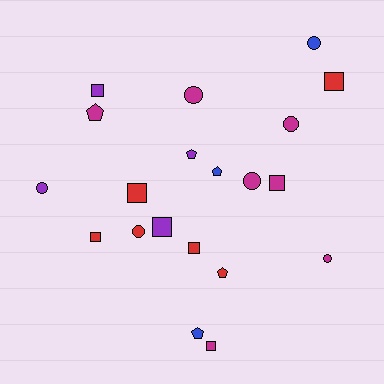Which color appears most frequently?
Magenta, with 7 objects.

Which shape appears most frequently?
Square, with 8 objects.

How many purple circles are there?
There is 1 purple circle.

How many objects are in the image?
There are 20 objects.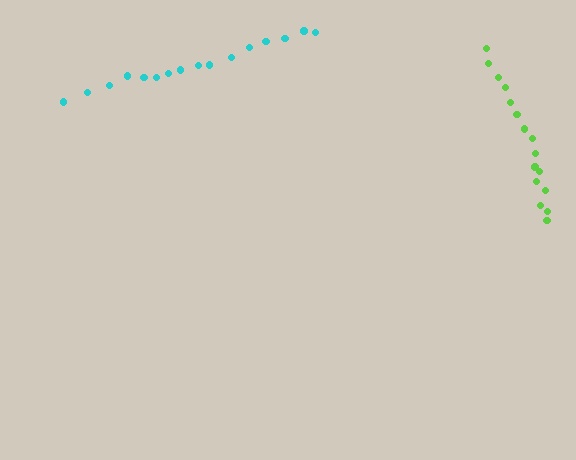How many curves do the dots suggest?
There are 2 distinct paths.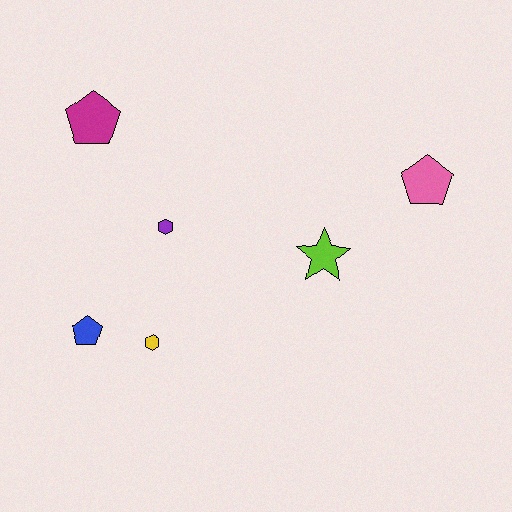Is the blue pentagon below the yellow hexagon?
No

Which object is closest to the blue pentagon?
The yellow hexagon is closest to the blue pentagon.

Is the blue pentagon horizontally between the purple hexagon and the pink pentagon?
No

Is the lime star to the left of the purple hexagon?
No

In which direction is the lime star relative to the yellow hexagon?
The lime star is to the right of the yellow hexagon.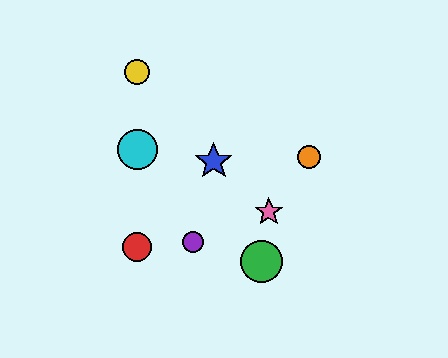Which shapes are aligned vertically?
The red circle, the yellow circle, the cyan circle are aligned vertically.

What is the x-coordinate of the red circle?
The red circle is at x≈137.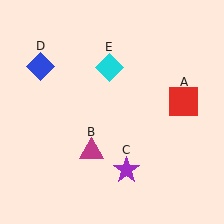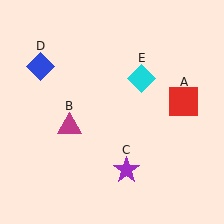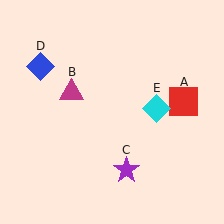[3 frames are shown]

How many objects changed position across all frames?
2 objects changed position: magenta triangle (object B), cyan diamond (object E).